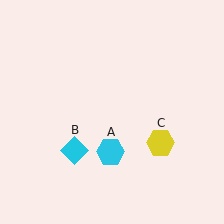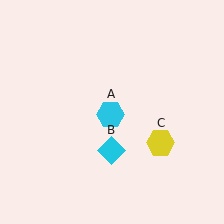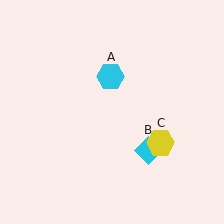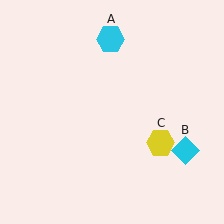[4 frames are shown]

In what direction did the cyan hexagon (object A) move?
The cyan hexagon (object A) moved up.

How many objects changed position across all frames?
2 objects changed position: cyan hexagon (object A), cyan diamond (object B).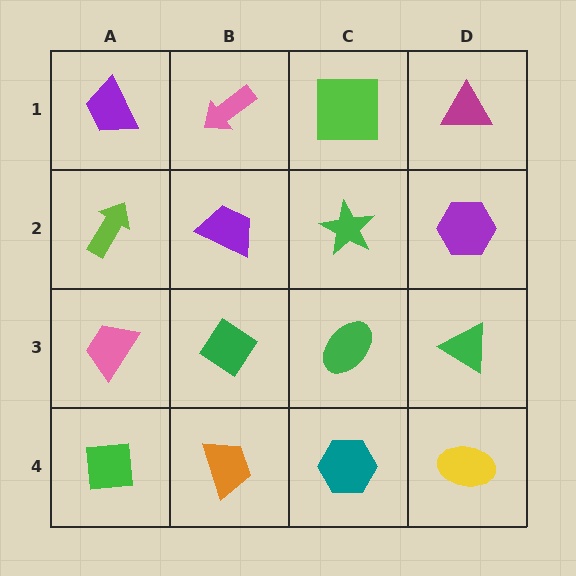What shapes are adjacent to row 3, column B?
A purple trapezoid (row 2, column B), an orange trapezoid (row 4, column B), a pink trapezoid (row 3, column A), a green ellipse (row 3, column C).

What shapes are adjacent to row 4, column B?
A green diamond (row 3, column B), a green square (row 4, column A), a teal hexagon (row 4, column C).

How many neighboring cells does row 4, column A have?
2.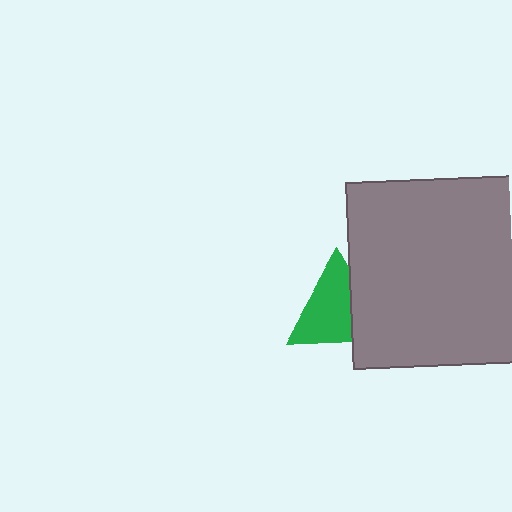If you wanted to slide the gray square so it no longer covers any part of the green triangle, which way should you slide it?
Slide it right — that is the most direct way to separate the two shapes.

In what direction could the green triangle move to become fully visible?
The green triangle could move left. That would shift it out from behind the gray square entirely.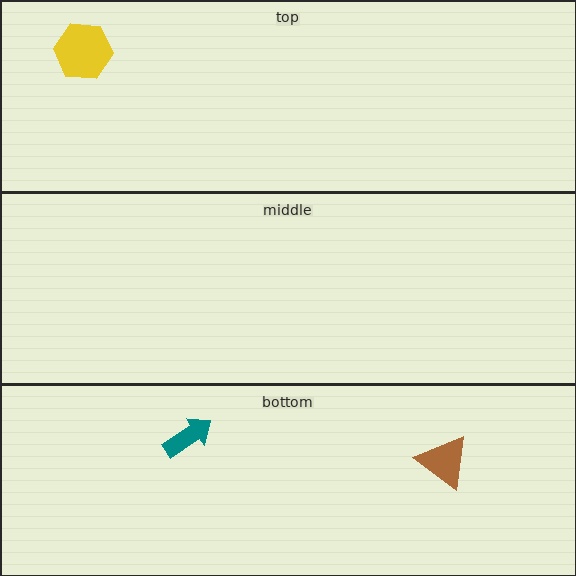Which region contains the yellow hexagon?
The top region.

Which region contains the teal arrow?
The bottom region.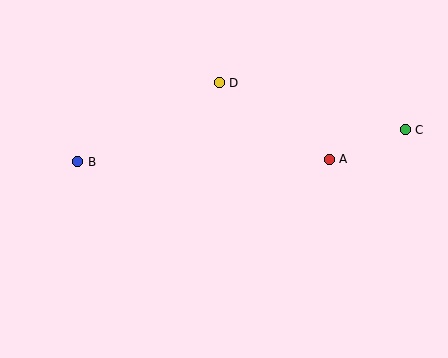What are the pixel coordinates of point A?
Point A is at (329, 159).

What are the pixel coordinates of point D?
Point D is at (219, 83).